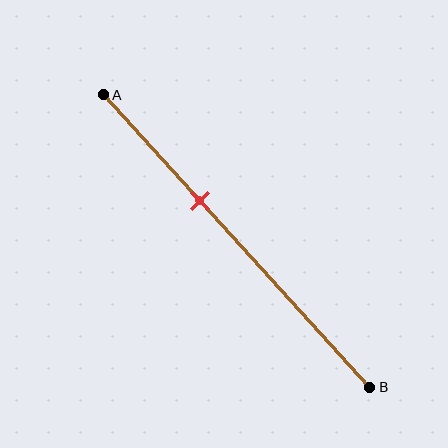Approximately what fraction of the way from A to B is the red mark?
The red mark is approximately 35% of the way from A to B.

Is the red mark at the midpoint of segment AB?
No, the mark is at about 35% from A, not at the 50% midpoint.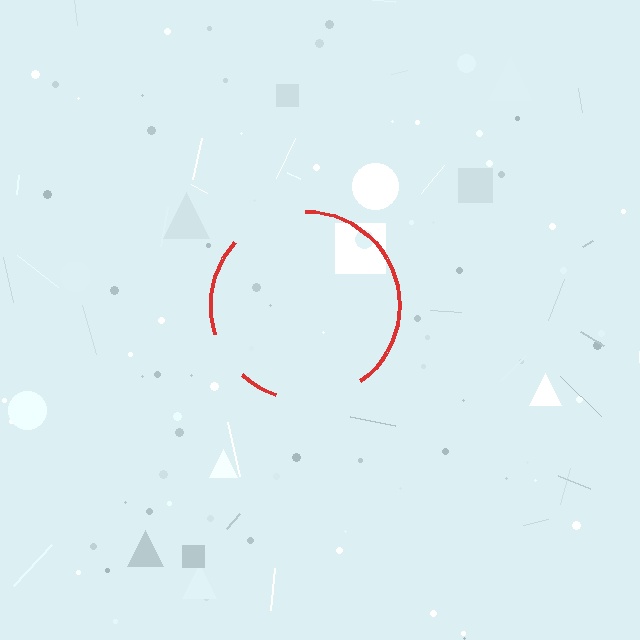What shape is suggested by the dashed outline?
The dashed outline suggests a circle.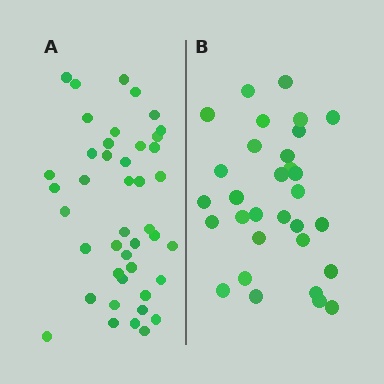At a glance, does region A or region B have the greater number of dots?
Region A (the left region) has more dots.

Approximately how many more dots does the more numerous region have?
Region A has roughly 12 or so more dots than region B.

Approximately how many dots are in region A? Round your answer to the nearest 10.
About 40 dots. (The exact count is 43, which rounds to 40.)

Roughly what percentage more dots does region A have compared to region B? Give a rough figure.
About 40% more.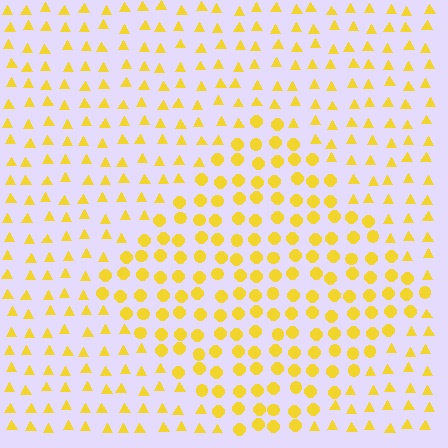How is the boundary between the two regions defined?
The boundary is defined by a change in element shape: circles inside vs. triangles outside. All elements share the same color and spacing.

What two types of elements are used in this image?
The image uses circles inside the diamond region and triangles outside it.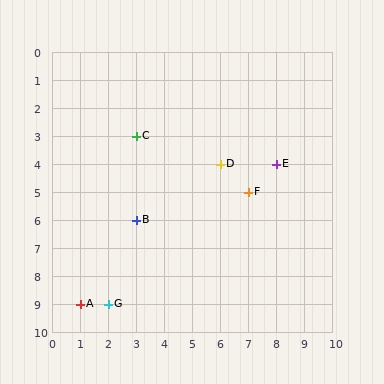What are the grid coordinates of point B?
Point B is at grid coordinates (3, 6).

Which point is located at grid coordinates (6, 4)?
Point D is at (6, 4).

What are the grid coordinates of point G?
Point G is at grid coordinates (2, 9).